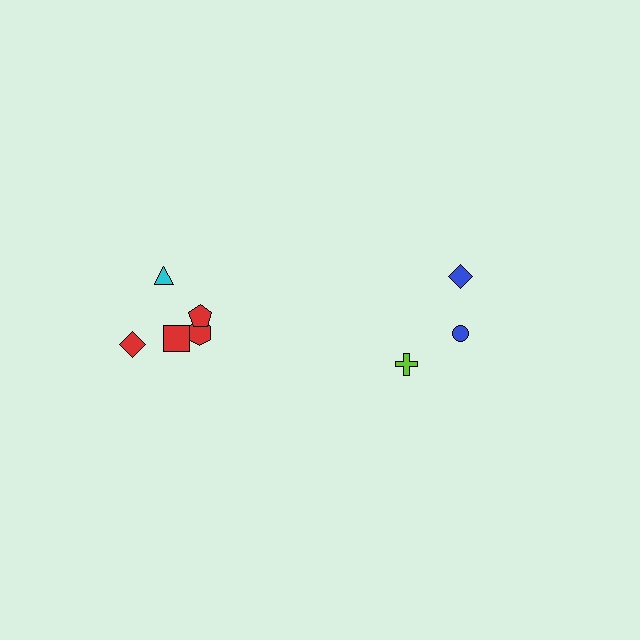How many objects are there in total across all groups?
There are 8 objects.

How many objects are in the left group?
There are 5 objects.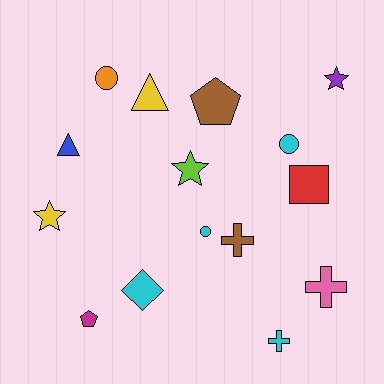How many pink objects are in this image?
There is 1 pink object.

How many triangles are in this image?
There are 2 triangles.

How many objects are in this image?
There are 15 objects.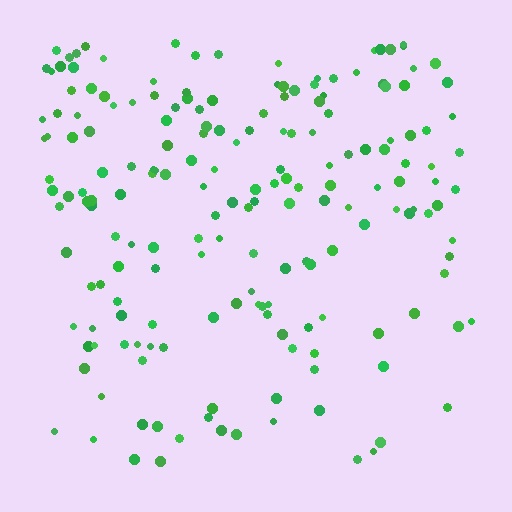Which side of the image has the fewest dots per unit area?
The bottom.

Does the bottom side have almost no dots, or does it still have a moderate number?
Still a moderate number, just noticeably fewer than the top.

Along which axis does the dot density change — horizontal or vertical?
Vertical.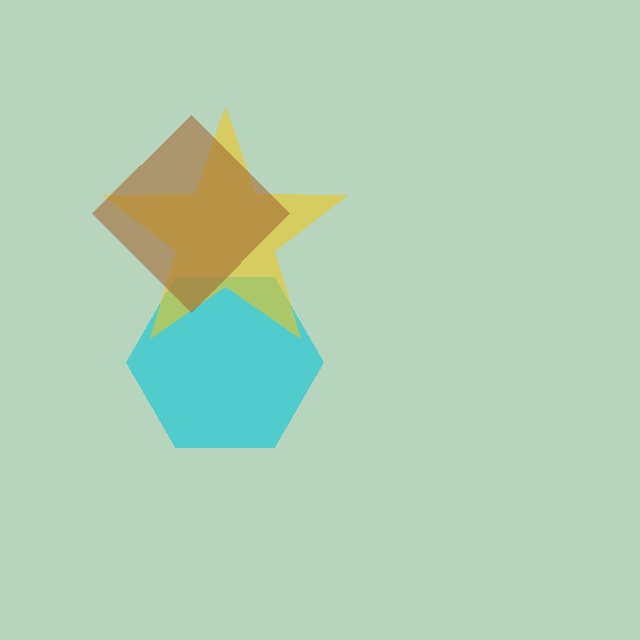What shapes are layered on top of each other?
The layered shapes are: a cyan hexagon, a yellow star, a brown diamond.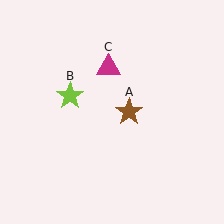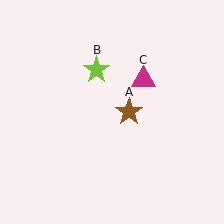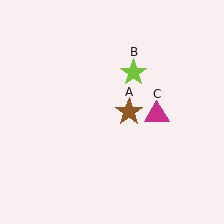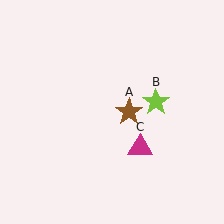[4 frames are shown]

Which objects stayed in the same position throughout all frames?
Brown star (object A) remained stationary.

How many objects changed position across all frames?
2 objects changed position: lime star (object B), magenta triangle (object C).